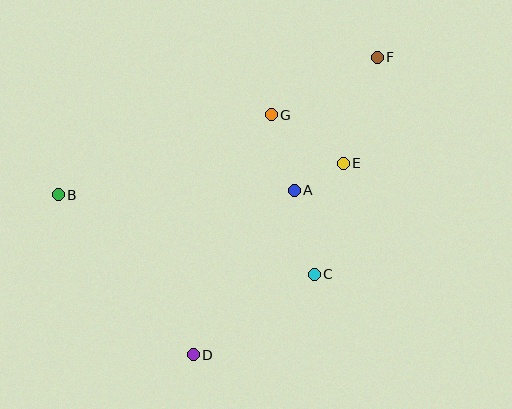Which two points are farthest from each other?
Points D and F are farthest from each other.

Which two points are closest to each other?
Points A and E are closest to each other.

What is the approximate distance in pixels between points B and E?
The distance between B and E is approximately 287 pixels.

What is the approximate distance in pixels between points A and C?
The distance between A and C is approximately 87 pixels.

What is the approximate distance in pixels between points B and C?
The distance between B and C is approximately 268 pixels.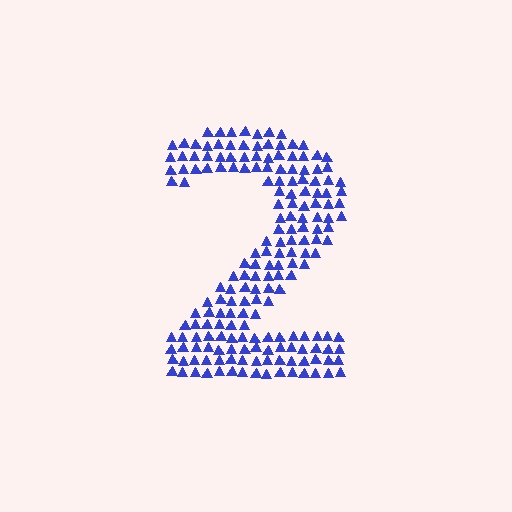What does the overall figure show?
The overall figure shows the digit 2.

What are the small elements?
The small elements are triangles.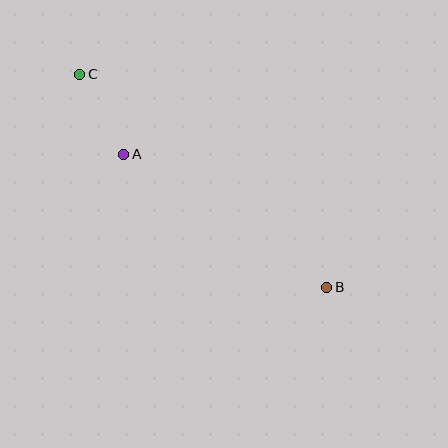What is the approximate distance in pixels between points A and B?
The distance between A and B is approximately 243 pixels.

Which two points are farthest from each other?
Points B and C are farthest from each other.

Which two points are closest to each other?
Points A and C are closest to each other.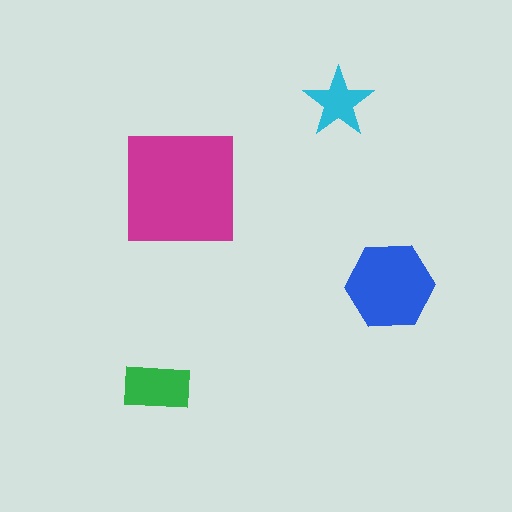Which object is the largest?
The magenta square.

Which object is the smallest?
The cyan star.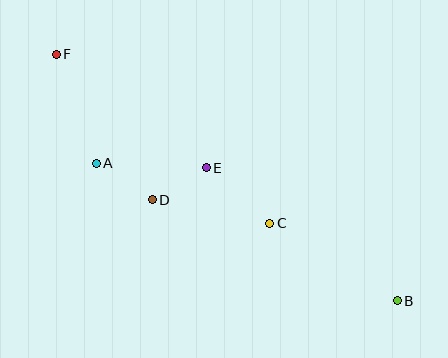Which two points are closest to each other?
Points D and E are closest to each other.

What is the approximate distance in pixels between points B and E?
The distance between B and E is approximately 232 pixels.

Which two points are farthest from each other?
Points B and F are farthest from each other.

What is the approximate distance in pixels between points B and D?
The distance between B and D is approximately 265 pixels.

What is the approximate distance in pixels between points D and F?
The distance between D and F is approximately 174 pixels.